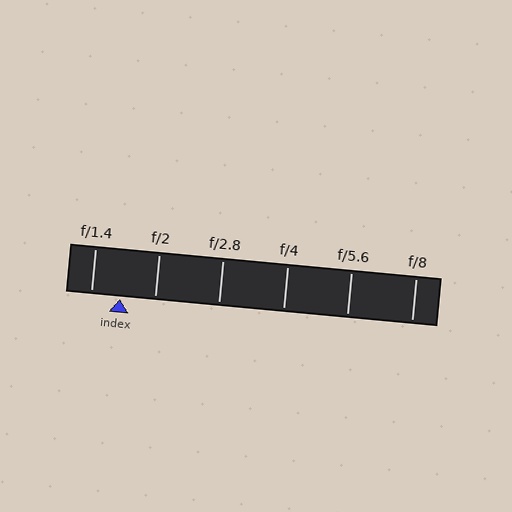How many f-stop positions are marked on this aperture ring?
There are 6 f-stop positions marked.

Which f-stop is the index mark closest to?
The index mark is closest to f/1.4.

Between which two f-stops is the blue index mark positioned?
The index mark is between f/1.4 and f/2.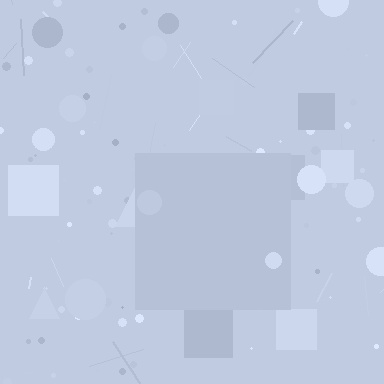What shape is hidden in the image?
A square is hidden in the image.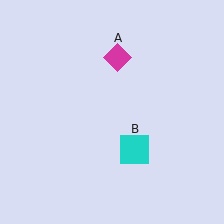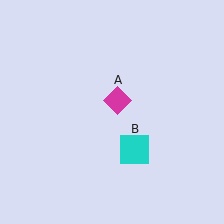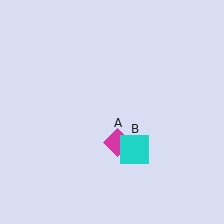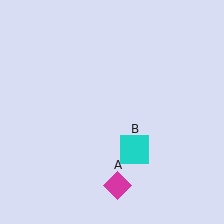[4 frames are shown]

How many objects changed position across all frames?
1 object changed position: magenta diamond (object A).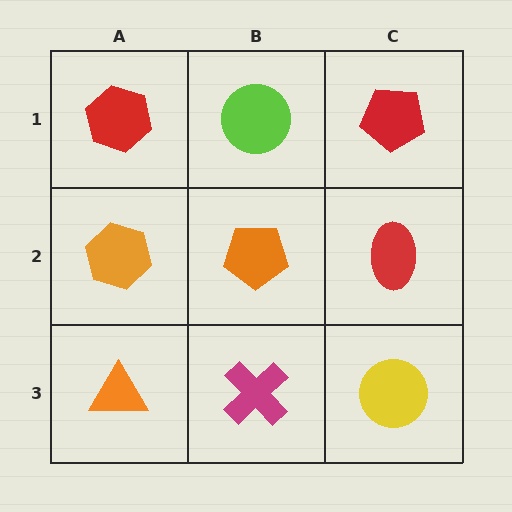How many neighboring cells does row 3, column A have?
2.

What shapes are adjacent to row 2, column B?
A lime circle (row 1, column B), a magenta cross (row 3, column B), an orange hexagon (row 2, column A), a red ellipse (row 2, column C).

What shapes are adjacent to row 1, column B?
An orange pentagon (row 2, column B), a red hexagon (row 1, column A), a red pentagon (row 1, column C).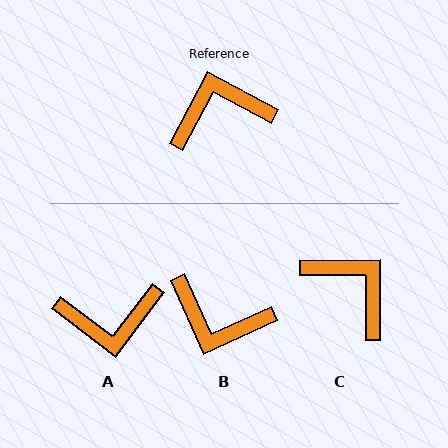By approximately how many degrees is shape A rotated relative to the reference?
Approximately 171 degrees counter-clockwise.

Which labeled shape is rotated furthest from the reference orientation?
A, about 171 degrees away.